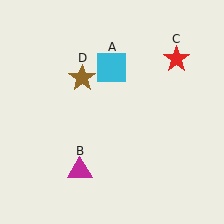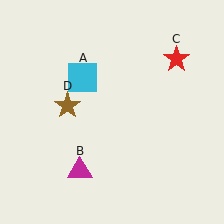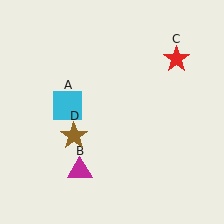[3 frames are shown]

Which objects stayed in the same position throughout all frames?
Magenta triangle (object B) and red star (object C) remained stationary.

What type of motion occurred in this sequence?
The cyan square (object A), brown star (object D) rotated counterclockwise around the center of the scene.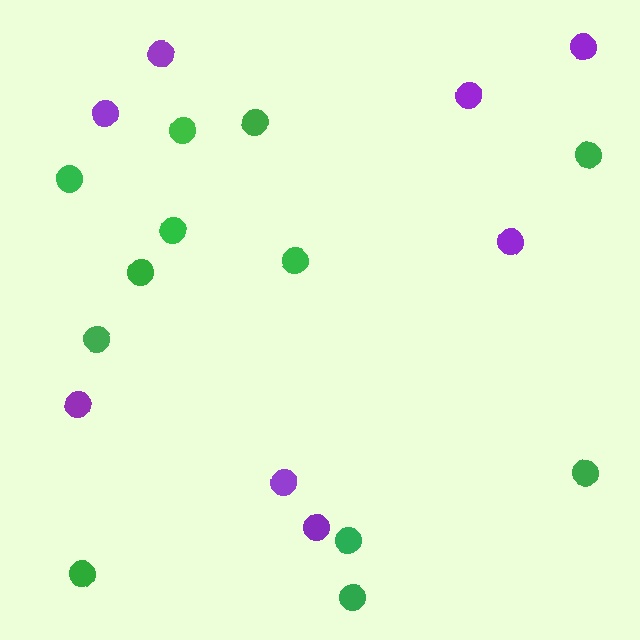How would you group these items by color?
There are 2 groups: one group of purple circles (8) and one group of green circles (12).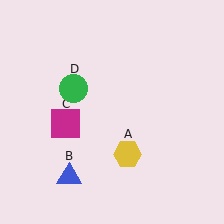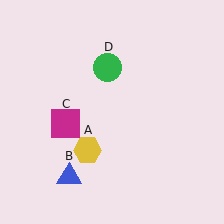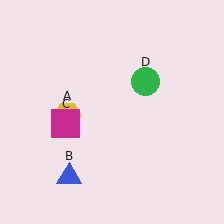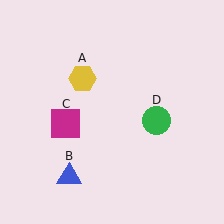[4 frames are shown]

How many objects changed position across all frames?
2 objects changed position: yellow hexagon (object A), green circle (object D).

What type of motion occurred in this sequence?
The yellow hexagon (object A), green circle (object D) rotated clockwise around the center of the scene.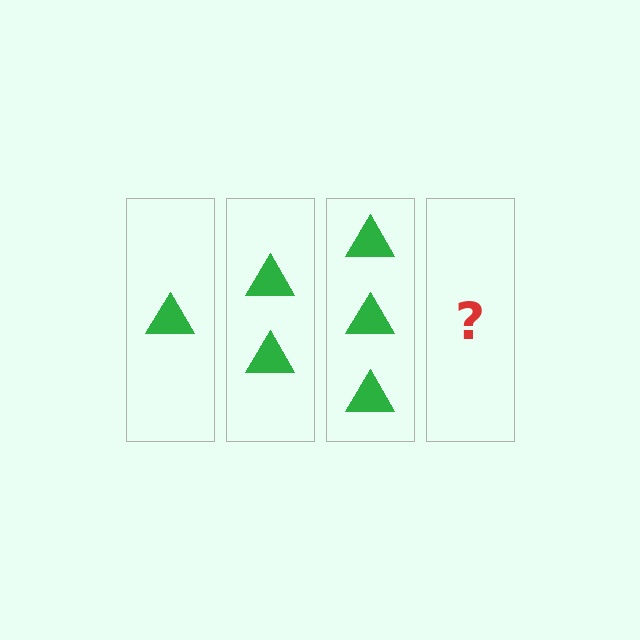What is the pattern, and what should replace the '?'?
The pattern is that each step adds one more triangle. The '?' should be 4 triangles.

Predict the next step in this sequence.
The next step is 4 triangles.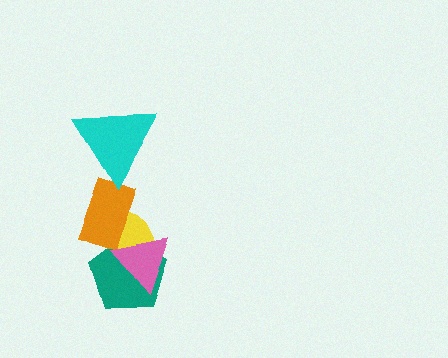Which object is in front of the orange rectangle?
The pink triangle is in front of the orange rectangle.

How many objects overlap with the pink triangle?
3 objects overlap with the pink triangle.